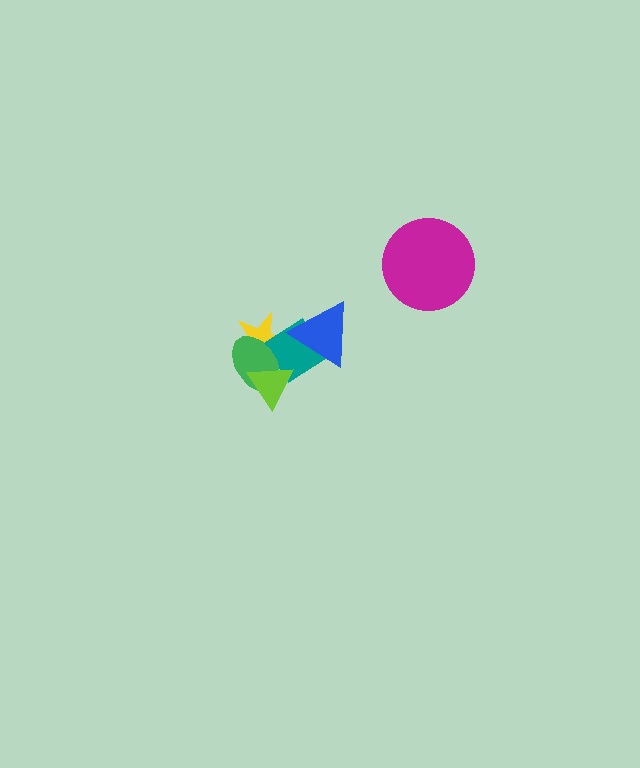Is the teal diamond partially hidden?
Yes, it is partially covered by another shape.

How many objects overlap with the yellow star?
3 objects overlap with the yellow star.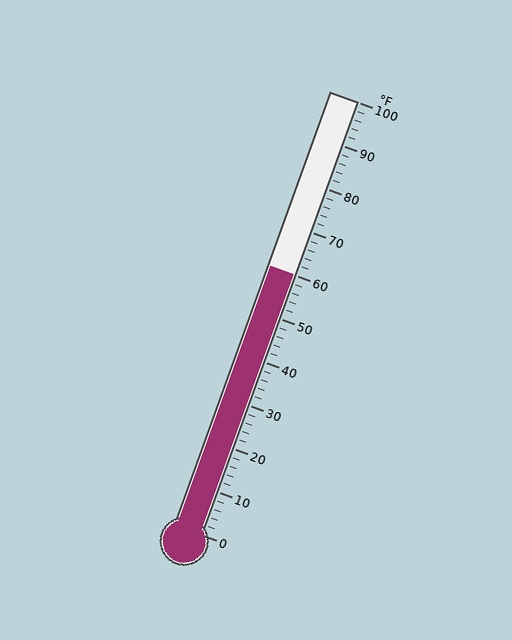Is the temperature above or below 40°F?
The temperature is above 40°F.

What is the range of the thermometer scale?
The thermometer scale ranges from 0°F to 100°F.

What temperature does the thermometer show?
The thermometer shows approximately 60°F.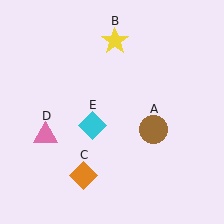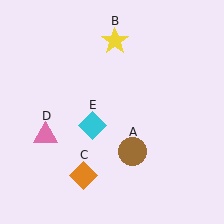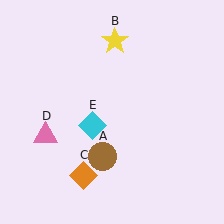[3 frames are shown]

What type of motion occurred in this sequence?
The brown circle (object A) rotated clockwise around the center of the scene.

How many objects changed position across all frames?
1 object changed position: brown circle (object A).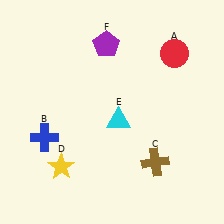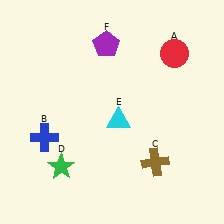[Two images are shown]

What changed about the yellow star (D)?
In Image 1, D is yellow. In Image 2, it changed to green.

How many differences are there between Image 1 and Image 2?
There is 1 difference between the two images.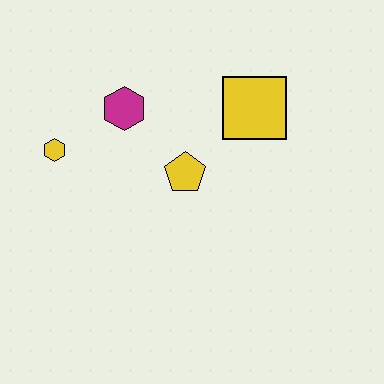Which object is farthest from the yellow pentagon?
The yellow hexagon is farthest from the yellow pentagon.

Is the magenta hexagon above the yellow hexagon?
Yes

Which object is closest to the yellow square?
The yellow pentagon is closest to the yellow square.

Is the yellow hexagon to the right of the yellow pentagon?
No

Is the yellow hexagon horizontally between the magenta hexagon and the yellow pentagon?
No